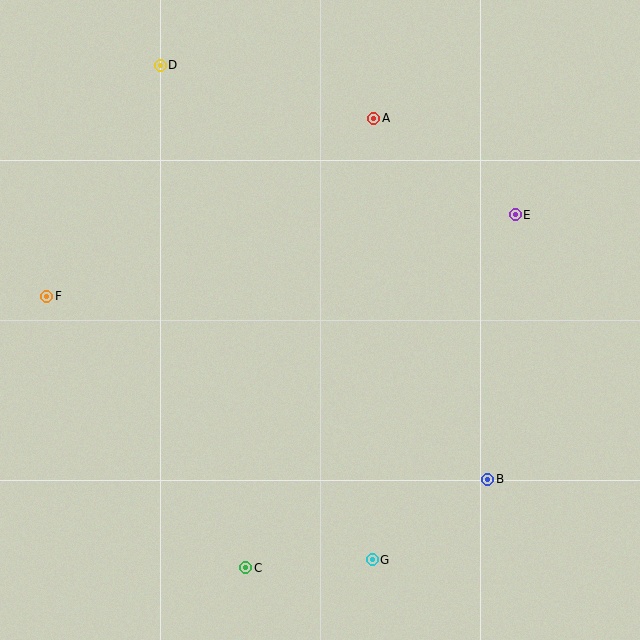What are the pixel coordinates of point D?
Point D is at (160, 65).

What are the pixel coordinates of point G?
Point G is at (372, 560).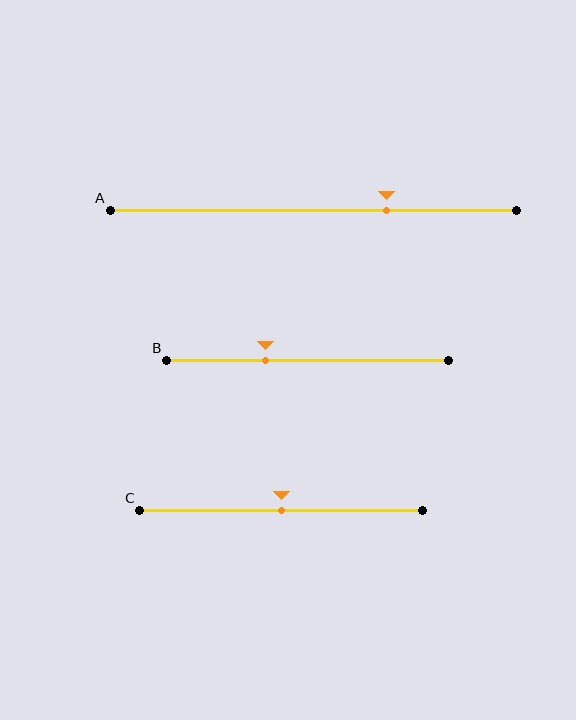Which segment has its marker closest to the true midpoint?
Segment C has its marker closest to the true midpoint.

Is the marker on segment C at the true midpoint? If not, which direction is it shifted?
Yes, the marker on segment C is at the true midpoint.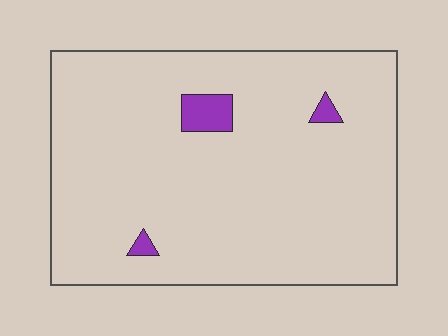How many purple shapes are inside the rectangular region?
3.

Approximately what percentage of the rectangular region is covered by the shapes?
Approximately 5%.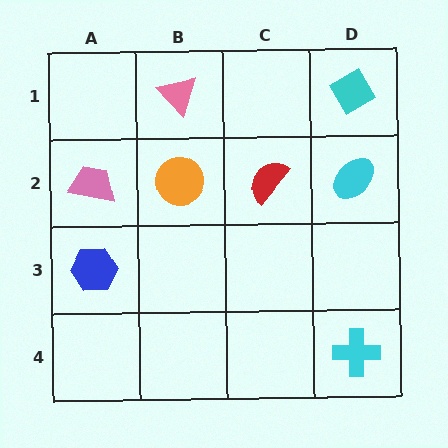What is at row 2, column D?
A cyan ellipse.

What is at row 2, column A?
A pink trapezoid.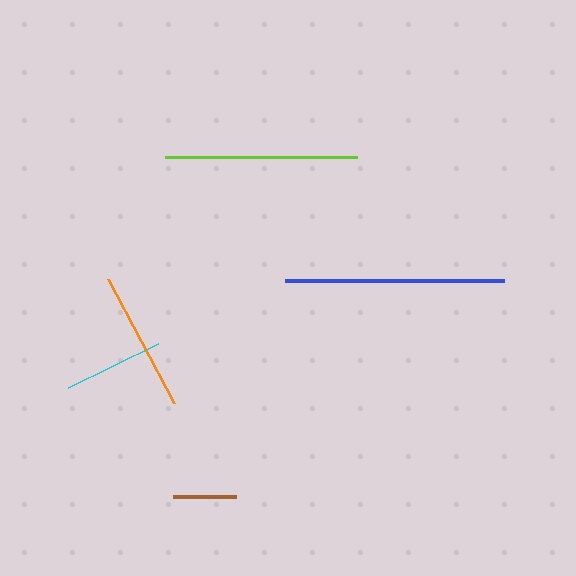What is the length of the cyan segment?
The cyan segment is approximately 100 pixels long.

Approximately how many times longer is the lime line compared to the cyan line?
The lime line is approximately 1.9 times the length of the cyan line.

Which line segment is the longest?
The blue line is the longest at approximately 219 pixels.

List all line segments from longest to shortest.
From longest to shortest: blue, lime, orange, cyan, brown.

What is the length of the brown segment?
The brown segment is approximately 63 pixels long.